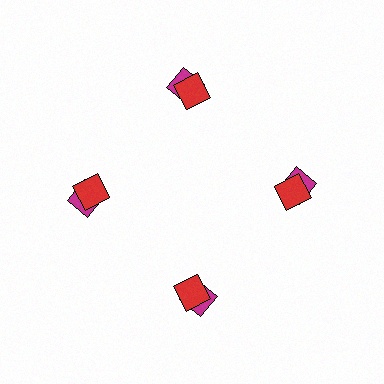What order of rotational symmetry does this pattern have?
This pattern has 4-fold rotational symmetry.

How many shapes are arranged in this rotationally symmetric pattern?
There are 8 shapes, arranged in 4 groups of 2.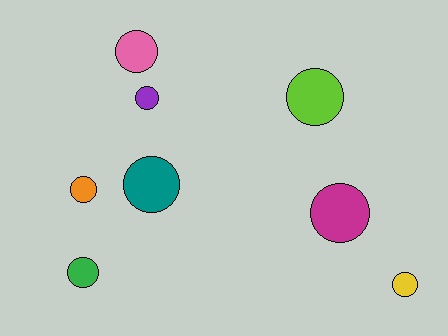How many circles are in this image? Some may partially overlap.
There are 8 circles.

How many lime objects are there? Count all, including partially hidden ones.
There is 1 lime object.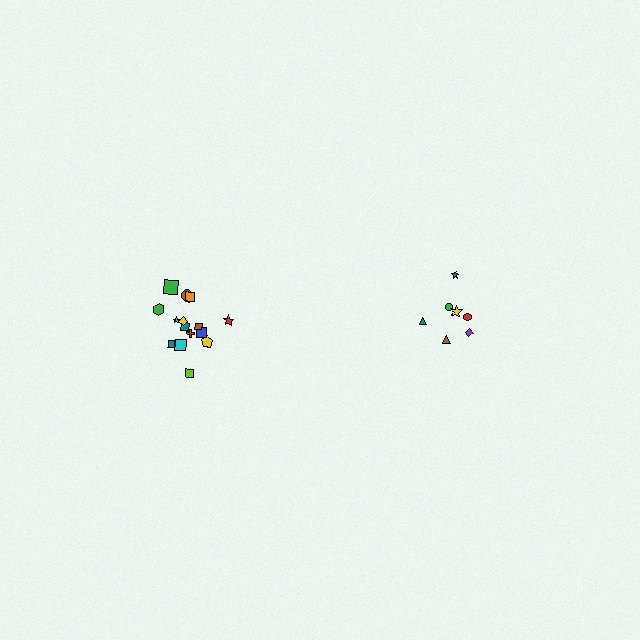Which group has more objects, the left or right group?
The left group.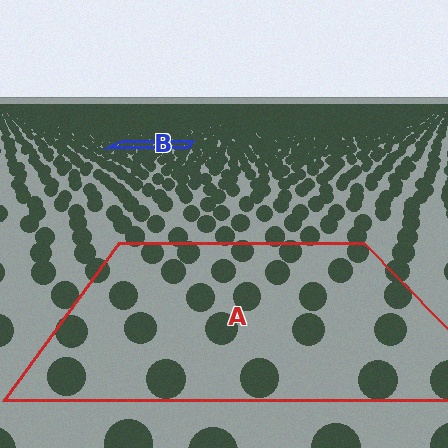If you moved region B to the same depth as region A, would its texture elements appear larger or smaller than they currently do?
They would appear larger. At a closer depth, the same texture elements are projected at a bigger on-screen size.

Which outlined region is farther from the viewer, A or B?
Region B is farther from the viewer — the texture elements inside it appear smaller and more densely packed.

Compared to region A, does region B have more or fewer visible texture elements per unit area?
Region B has more texture elements per unit area — they are packed more densely because it is farther away.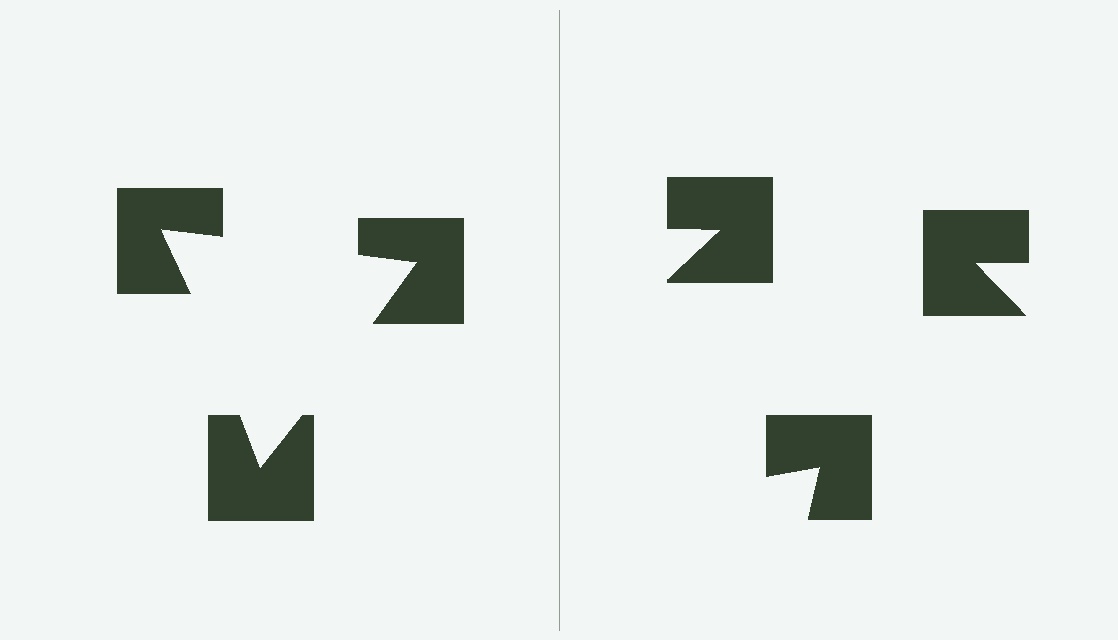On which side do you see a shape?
An illusory triangle appears on the left side. On the right side the wedge cuts are rotated, so no coherent shape forms.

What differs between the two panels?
The notched squares are positioned identically on both sides; only the wedge orientations differ. On the left they align to a triangle; on the right they are misaligned.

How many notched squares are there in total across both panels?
6 — 3 on each side.